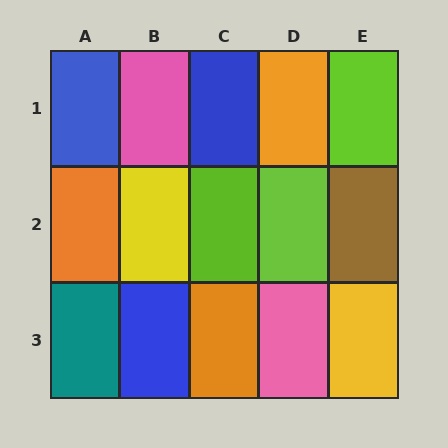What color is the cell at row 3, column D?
Pink.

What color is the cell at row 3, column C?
Orange.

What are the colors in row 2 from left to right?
Orange, yellow, lime, lime, brown.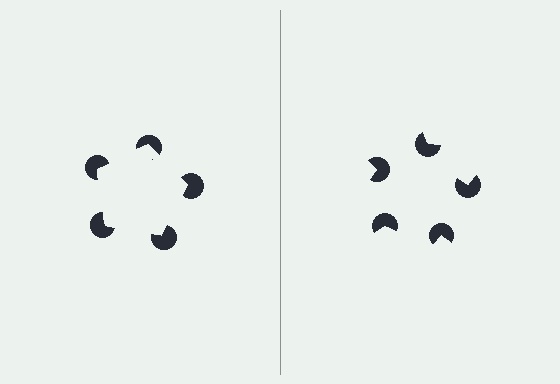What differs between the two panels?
The pac-man discs are positioned identically on both sides; only the wedge orientations differ. On the left they align to a pentagon; on the right they are misaligned.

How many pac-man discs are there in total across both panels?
10 — 5 on each side.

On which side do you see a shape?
An illusory pentagon appears on the left side. On the right side the wedge cuts are rotated, so no coherent shape forms.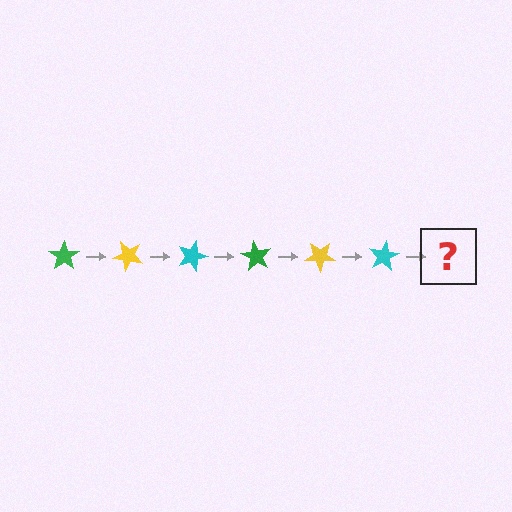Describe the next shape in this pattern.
It should be a green star, rotated 270 degrees from the start.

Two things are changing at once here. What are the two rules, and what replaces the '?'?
The two rules are that it rotates 45 degrees each step and the color cycles through green, yellow, and cyan. The '?' should be a green star, rotated 270 degrees from the start.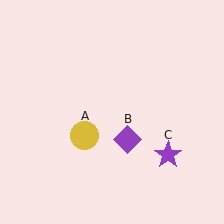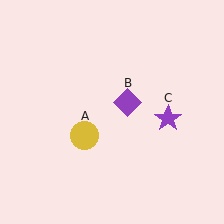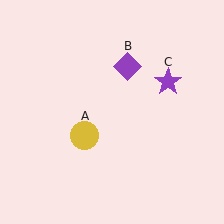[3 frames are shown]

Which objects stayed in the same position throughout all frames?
Yellow circle (object A) remained stationary.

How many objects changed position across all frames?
2 objects changed position: purple diamond (object B), purple star (object C).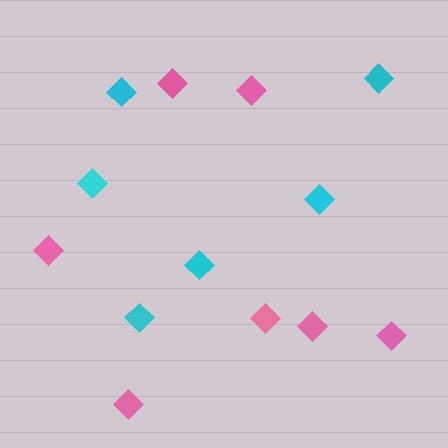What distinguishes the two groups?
There are 2 groups: one group of cyan diamonds (6) and one group of pink diamonds (7).